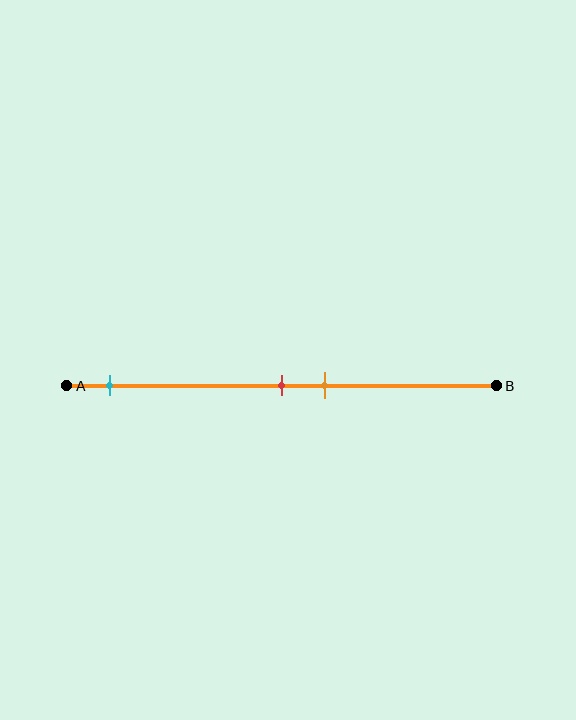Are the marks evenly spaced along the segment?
No, the marks are not evenly spaced.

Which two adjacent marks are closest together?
The red and orange marks are the closest adjacent pair.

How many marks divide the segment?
There are 3 marks dividing the segment.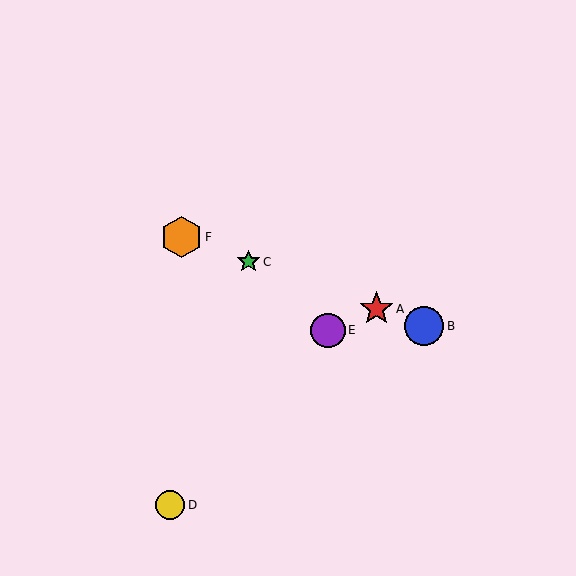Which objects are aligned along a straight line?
Objects A, B, C, F are aligned along a straight line.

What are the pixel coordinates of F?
Object F is at (182, 237).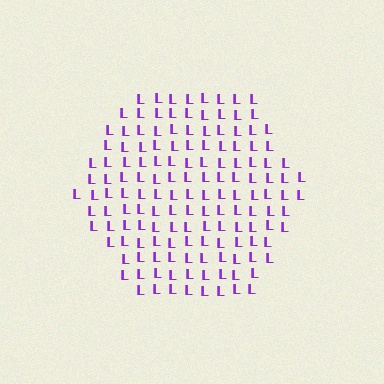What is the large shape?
The large shape is a hexagon.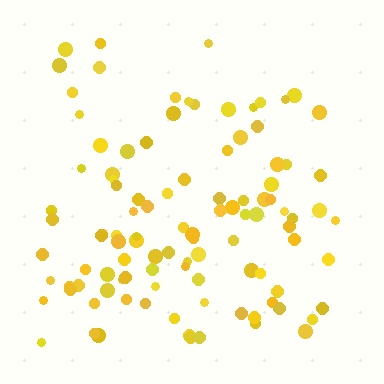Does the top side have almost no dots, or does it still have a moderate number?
Still a moderate number, just noticeably fewer than the bottom.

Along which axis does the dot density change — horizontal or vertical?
Vertical.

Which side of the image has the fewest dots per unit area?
The top.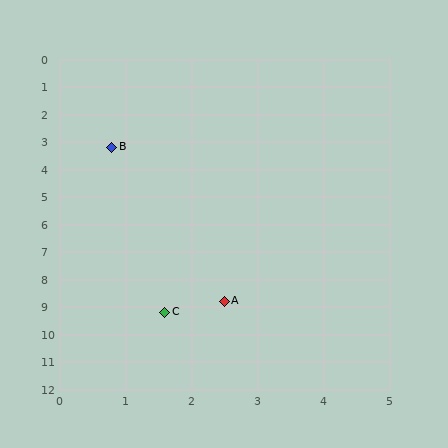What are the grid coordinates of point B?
Point B is at approximately (0.8, 3.2).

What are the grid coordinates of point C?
Point C is at approximately (1.6, 9.2).